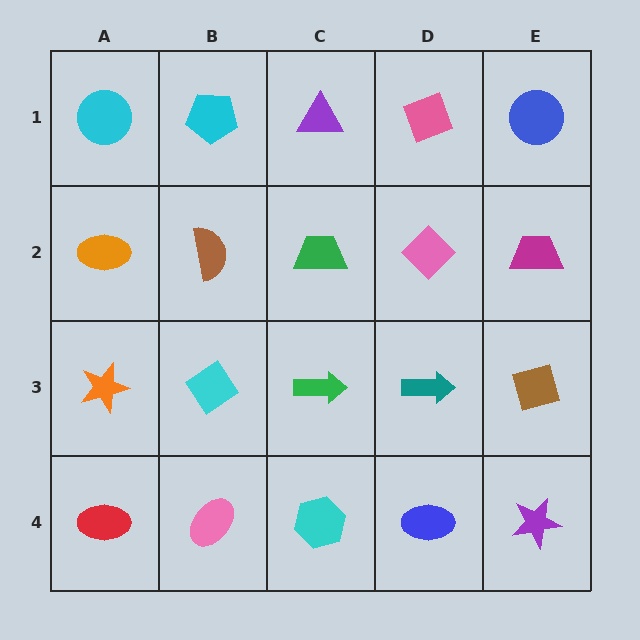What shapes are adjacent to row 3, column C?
A green trapezoid (row 2, column C), a cyan hexagon (row 4, column C), a cyan diamond (row 3, column B), a teal arrow (row 3, column D).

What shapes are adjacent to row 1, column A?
An orange ellipse (row 2, column A), a cyan pentagon (row 1, column B).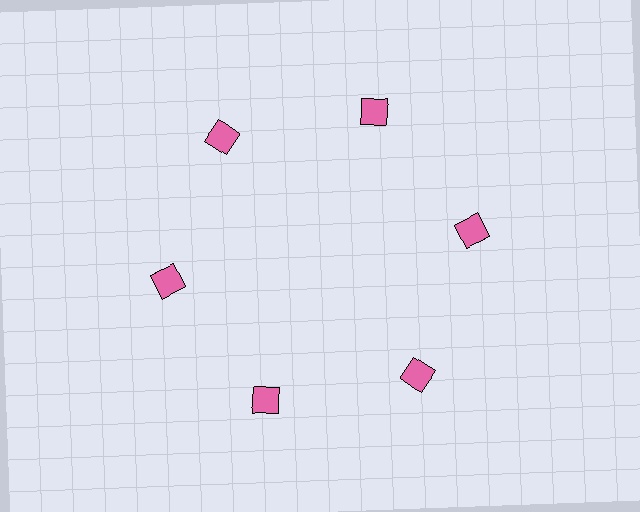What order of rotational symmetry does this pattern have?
This pattern has 6-fold rotational symmetry.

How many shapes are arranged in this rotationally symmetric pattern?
There are 6 shapes, arranged in 6 groups of 1.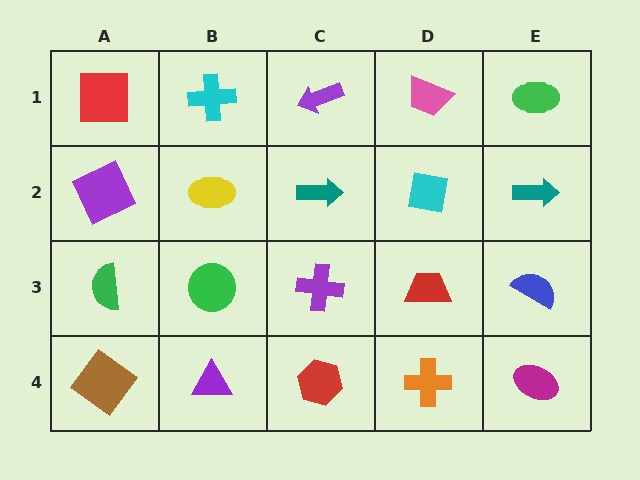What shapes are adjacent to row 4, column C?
A purple cross (row 3, column C), a purple triangle (row 4, column B), an orange cross (row 4, column D).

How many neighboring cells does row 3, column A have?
3.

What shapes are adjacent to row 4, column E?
A blue semicircle (row 3, column E), an orange cross (row 4, column D).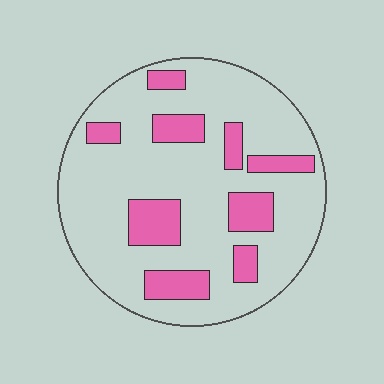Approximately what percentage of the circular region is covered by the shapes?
Approximately 20%.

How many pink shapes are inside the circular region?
9.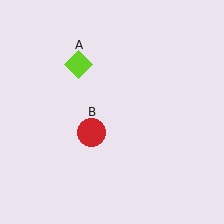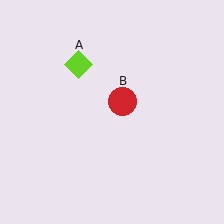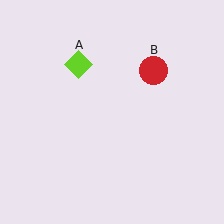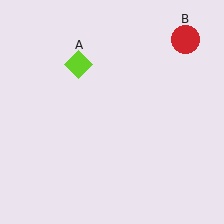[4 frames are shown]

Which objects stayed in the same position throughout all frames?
Lime diamond (object A) remained stationary.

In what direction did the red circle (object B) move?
The red circle (object B) moved up and to the right.